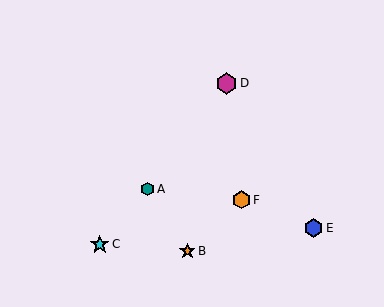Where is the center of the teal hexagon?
The center of the teal hexagon is at (147, 189).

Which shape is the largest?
The magenta hexagon (labeled D) is the largest.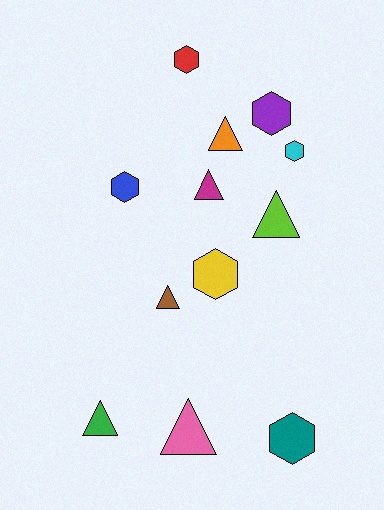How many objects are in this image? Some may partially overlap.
There are 12 objects.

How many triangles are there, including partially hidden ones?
There are 6 triangles.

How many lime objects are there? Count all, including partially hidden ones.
There is 1 lime object.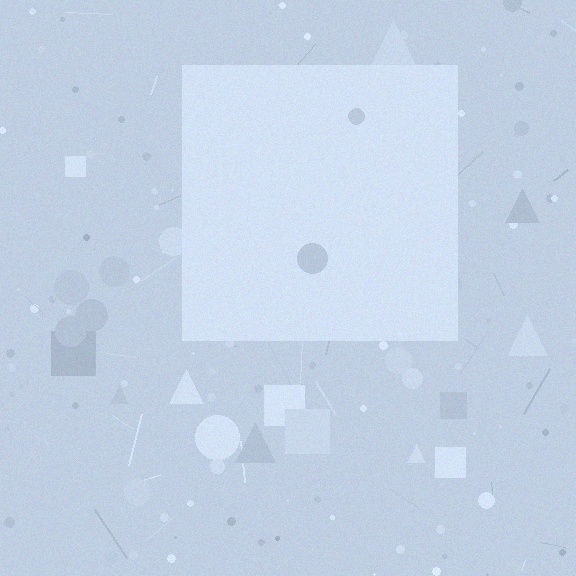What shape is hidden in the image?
A square is hidden in the image.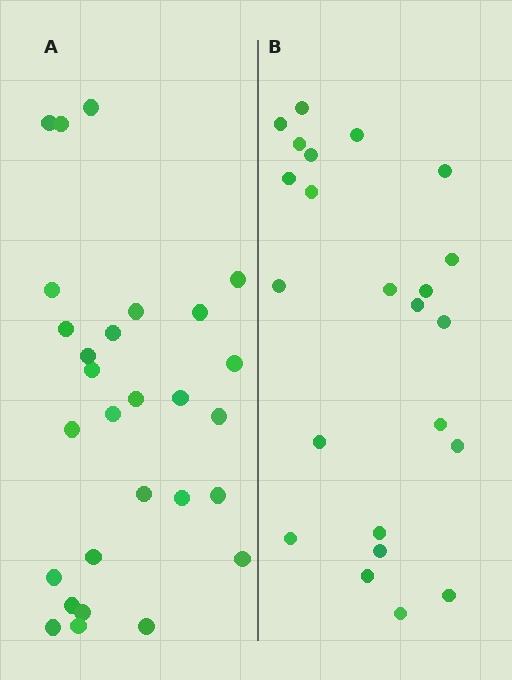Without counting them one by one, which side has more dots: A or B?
Region A (the left region) has more dots.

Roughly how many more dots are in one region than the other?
Region A has about 5 more dots than region B.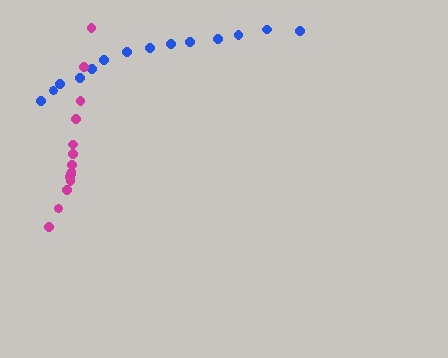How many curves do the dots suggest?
There are 2 distinct paths.